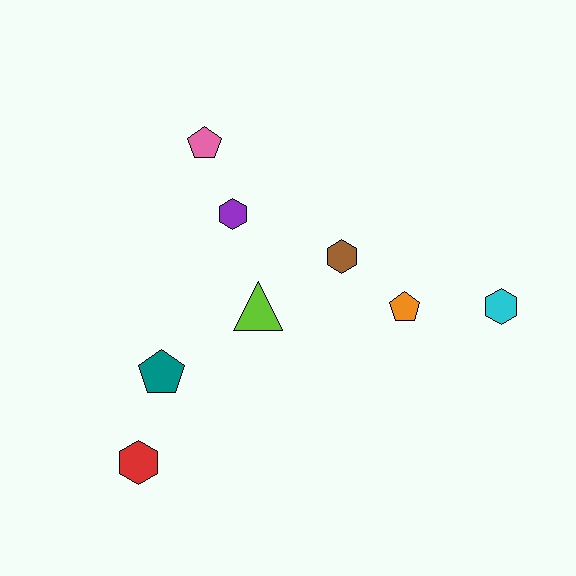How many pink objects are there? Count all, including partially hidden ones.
There is 1 pink object.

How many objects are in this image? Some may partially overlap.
There are 8 objects.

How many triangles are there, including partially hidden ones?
There is 1 triangle.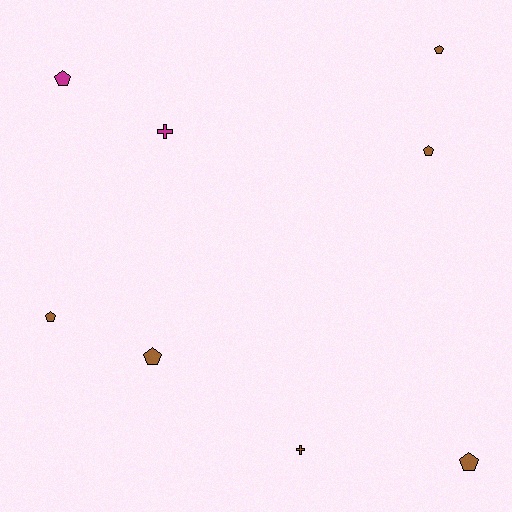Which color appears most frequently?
Brown, with 6 objects.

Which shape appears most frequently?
Pentagon, with 6 objects.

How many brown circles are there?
There are no brown circles.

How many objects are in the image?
There are 8 objects.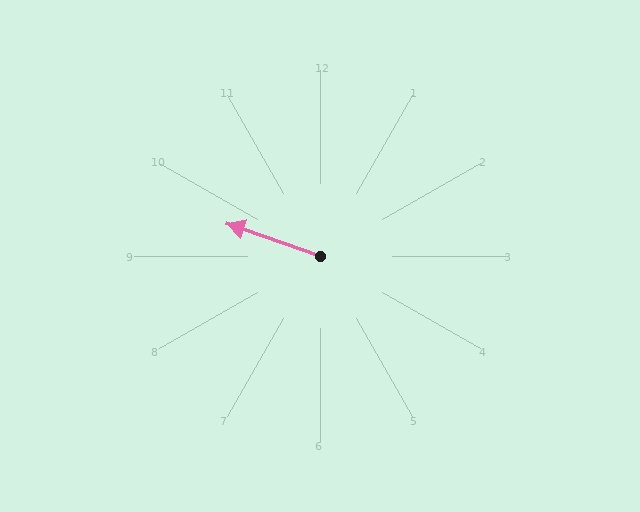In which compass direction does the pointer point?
West.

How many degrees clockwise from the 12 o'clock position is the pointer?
Approximately 289 degrees.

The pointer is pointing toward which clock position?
Roughly 10 o'clock.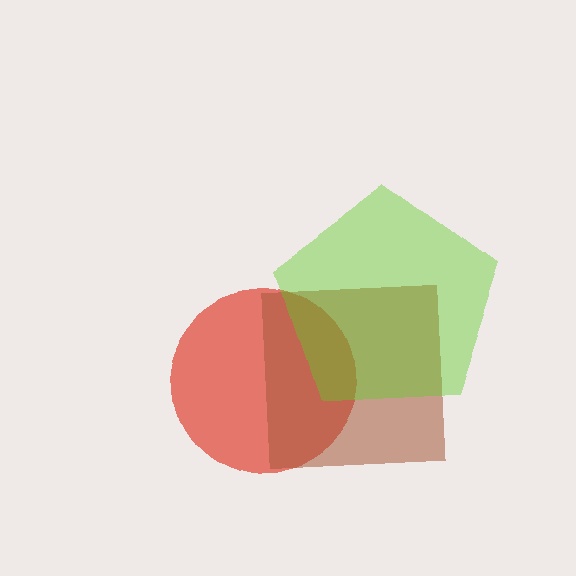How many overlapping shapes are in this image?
There are 3 overlapping shapes in the image.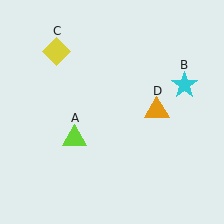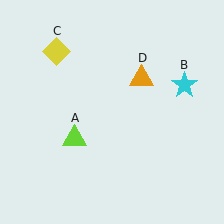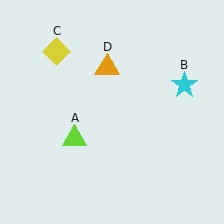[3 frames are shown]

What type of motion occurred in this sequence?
The orange triangle (object D) rotated counterclockwise around the center of the scene.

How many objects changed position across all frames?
1 object changed position: orange triangle (object D).